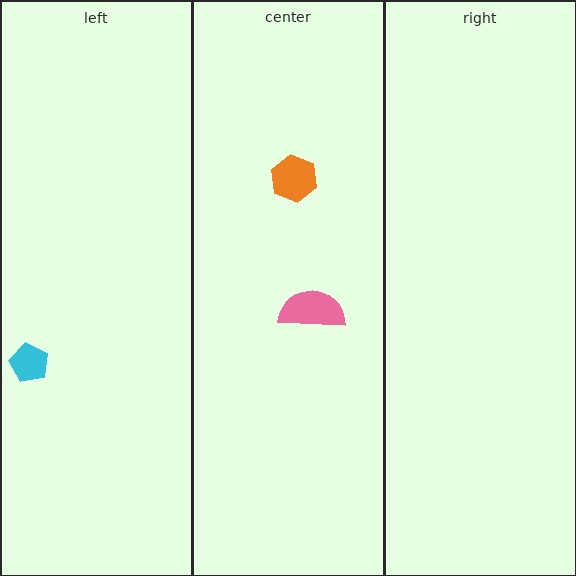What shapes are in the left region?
The cyan pentagon.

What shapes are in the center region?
The orange hexagon, the pink semicircle.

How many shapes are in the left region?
1.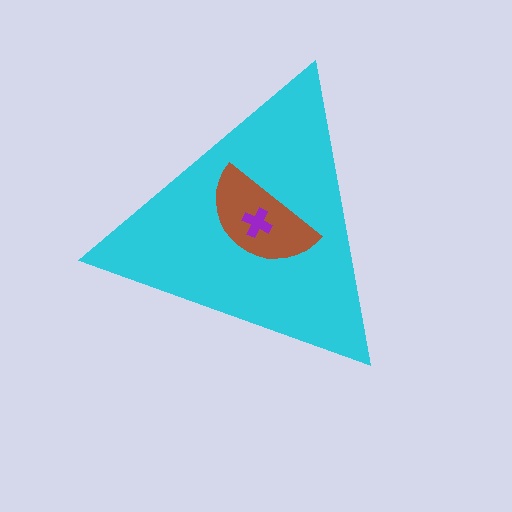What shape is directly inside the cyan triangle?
The brown semicircle.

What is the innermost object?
The purple cross.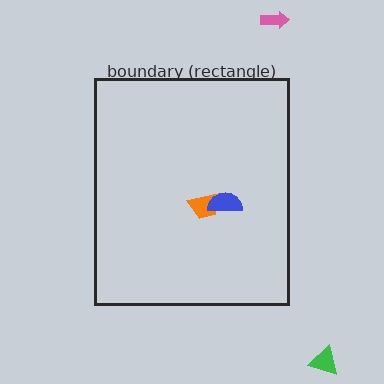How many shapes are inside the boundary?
2 inside, 2 outside.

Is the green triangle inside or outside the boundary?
Outside.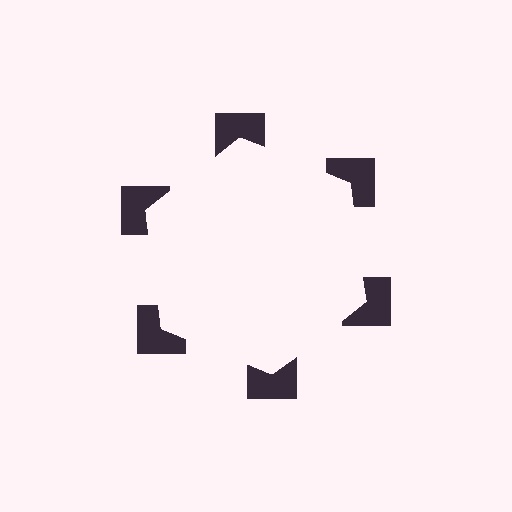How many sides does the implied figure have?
6 sides.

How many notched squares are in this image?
There are 6 — one at each vertex of the illusory hexagon.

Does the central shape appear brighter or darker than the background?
It typically appears slightly brighter than the background, even though no actual brightness change is drawn.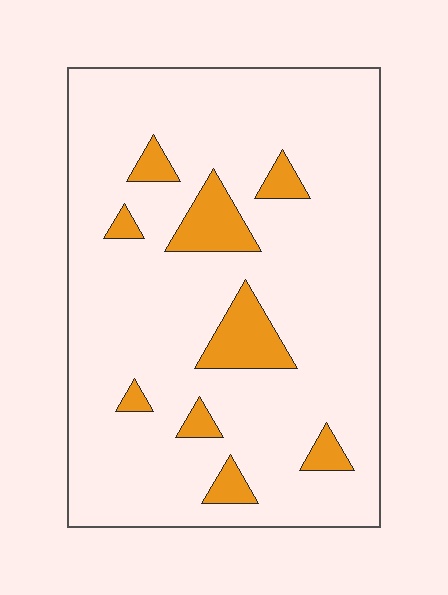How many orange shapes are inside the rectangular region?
9.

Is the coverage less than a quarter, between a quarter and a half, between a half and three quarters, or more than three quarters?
Less than a quarter.